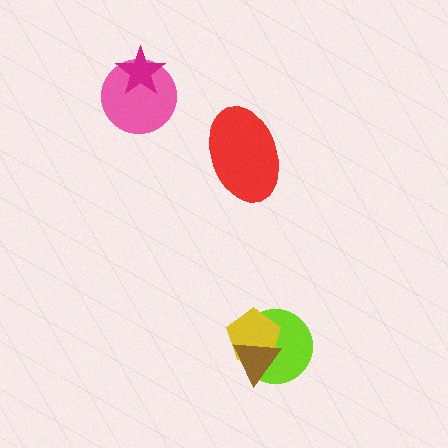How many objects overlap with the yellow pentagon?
2 objects overlap with the yellow pentagon.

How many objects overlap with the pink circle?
1 object overlaps with the pink circle.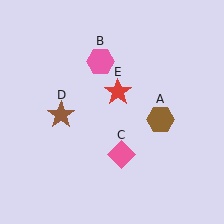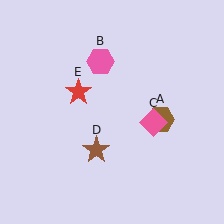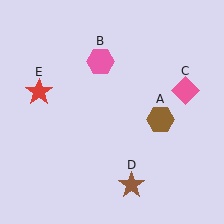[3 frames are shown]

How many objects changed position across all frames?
3 objects changed position: pink diamond (object C), brown star (object D), red star (object E).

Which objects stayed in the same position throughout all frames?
Brown hexagon (object A) and pink hexagon (object B) remained stationary.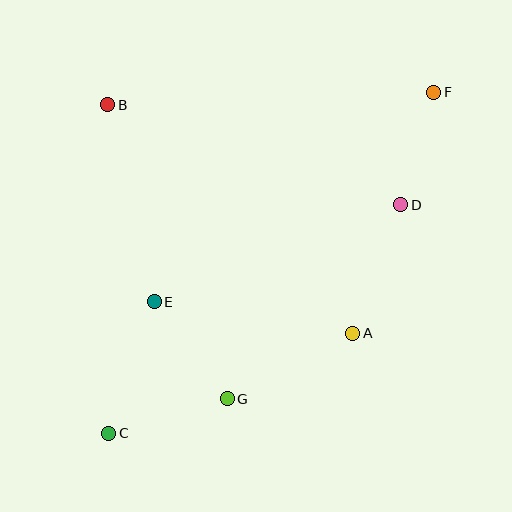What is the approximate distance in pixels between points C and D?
The distance between C and D is approximately 371 pixels.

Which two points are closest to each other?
Points D and F are closest to each other.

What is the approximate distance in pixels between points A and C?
The distance between A and C is approximately 263 pixels.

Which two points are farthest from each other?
Points C and F are farthest from each other.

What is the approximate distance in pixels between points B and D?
The distance between B and D is approximately 310 pixels.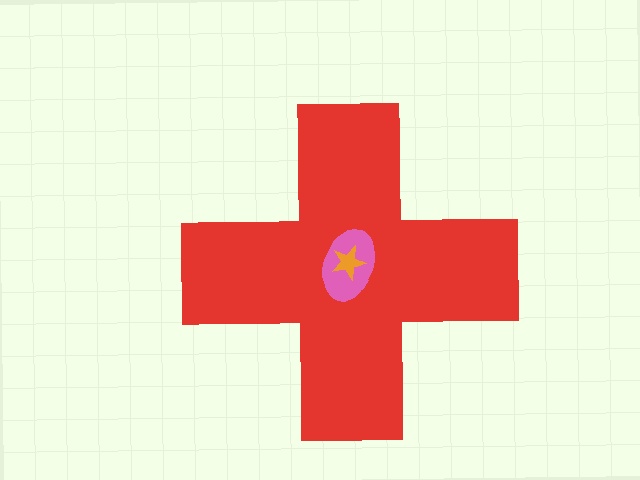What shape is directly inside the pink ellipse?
The orange star.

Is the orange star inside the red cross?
Yes.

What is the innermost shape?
The orange star.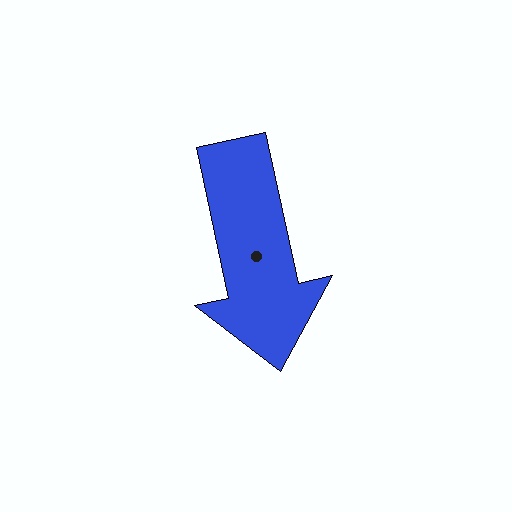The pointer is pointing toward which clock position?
Roughly 6 o'clock.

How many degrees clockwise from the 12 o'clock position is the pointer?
Approximately 168 degrees.